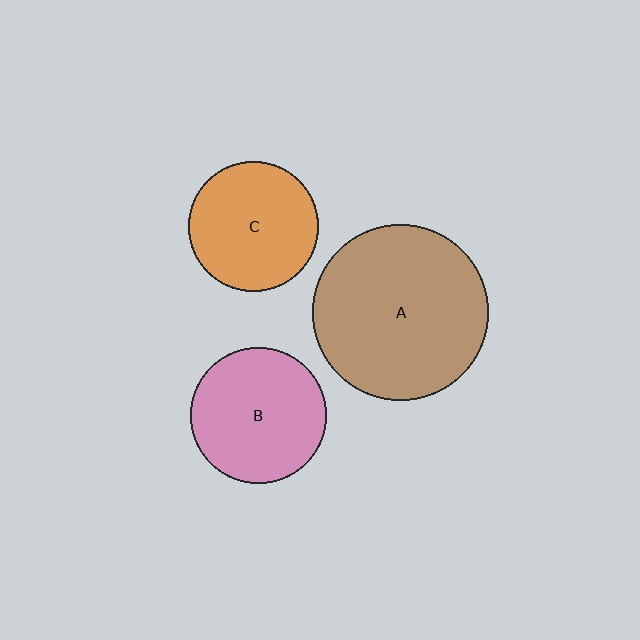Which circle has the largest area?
Circle A (brown).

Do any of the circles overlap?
No, none of the circles overlap.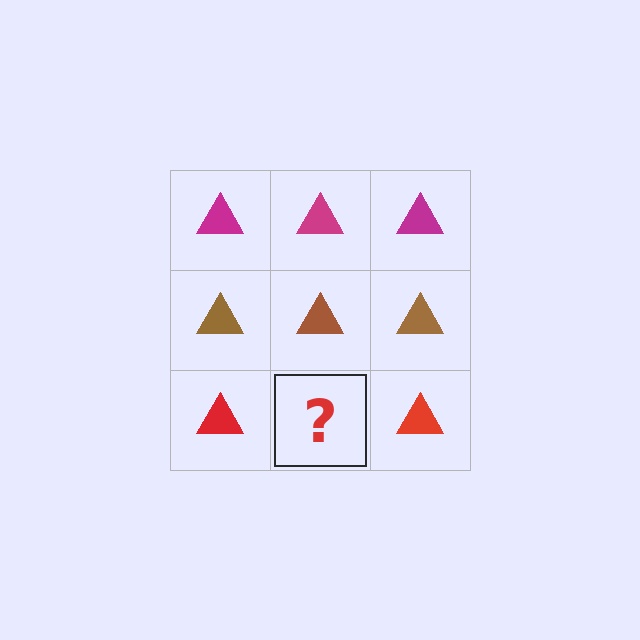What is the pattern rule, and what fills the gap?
The rule is that each row has a consistent color. The gap should be filled with a red triangle.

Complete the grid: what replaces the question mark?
The question mark should be replaced with a red triangle.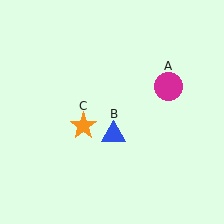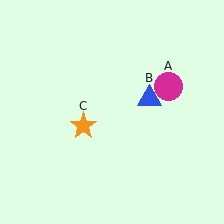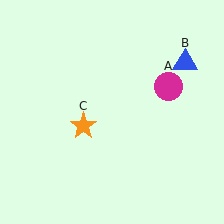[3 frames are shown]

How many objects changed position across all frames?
1 object changed position: blue triangle (object B).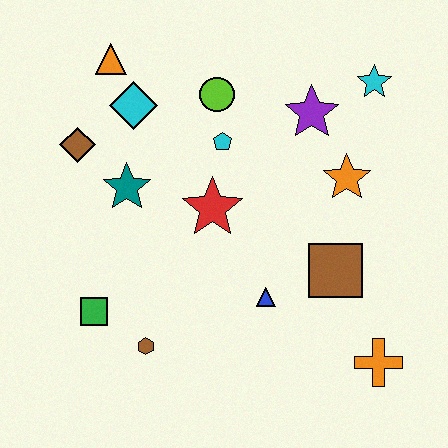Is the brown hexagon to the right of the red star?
No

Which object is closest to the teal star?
The brown diamond is closest to the teal star.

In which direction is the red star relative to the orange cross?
The red star is to the left of the orange cross.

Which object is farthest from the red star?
The orange cross is farthest from the red star.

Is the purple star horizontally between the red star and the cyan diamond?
No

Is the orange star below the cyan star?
Yes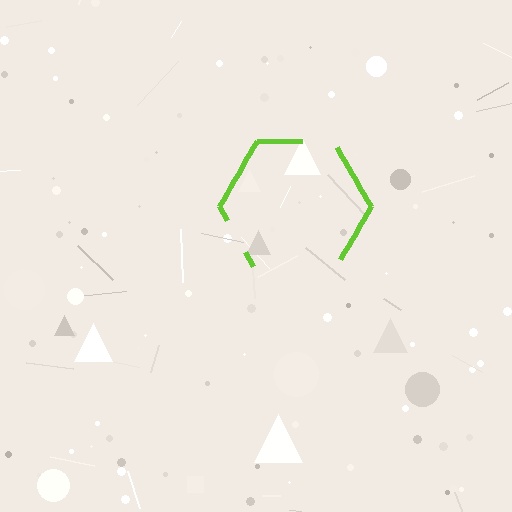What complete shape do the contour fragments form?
The contour fragments form a hexagon.